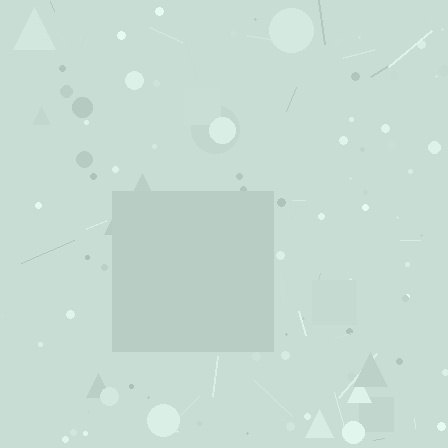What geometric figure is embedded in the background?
A square is embedded in the background.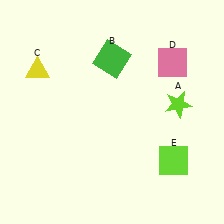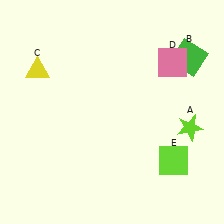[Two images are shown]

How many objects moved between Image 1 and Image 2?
2 objects moved between the two images.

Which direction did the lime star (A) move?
The lime star (A) moved down.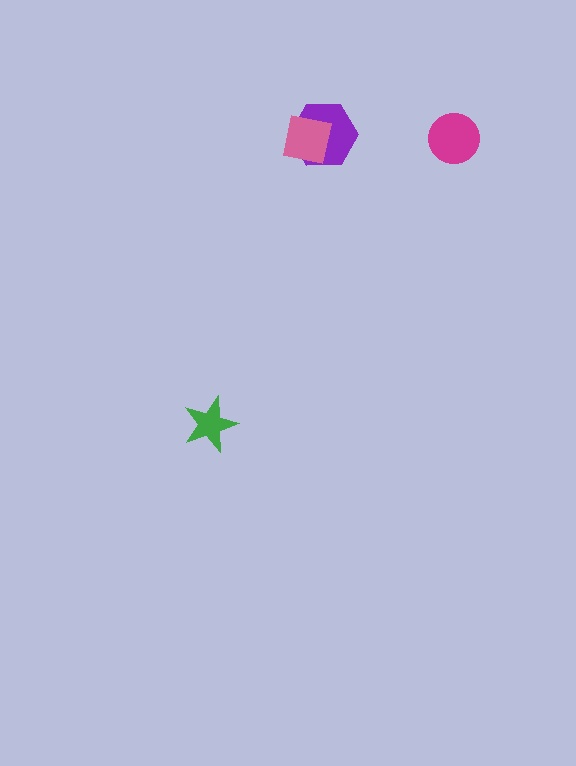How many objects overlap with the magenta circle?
0 objects overlap with the magenta circle.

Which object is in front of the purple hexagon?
The pink square is in front of the purple hexagon.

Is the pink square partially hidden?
No, no other shape covers it.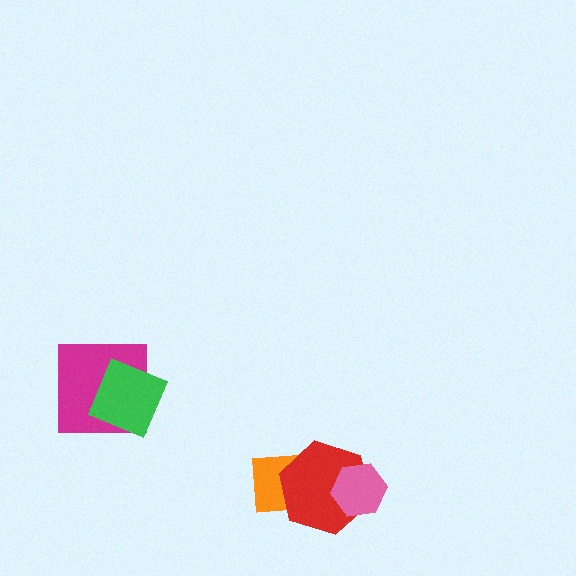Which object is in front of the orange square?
The red hexagon is in front of the orange square.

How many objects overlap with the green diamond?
1 object overlaps with the green diamond.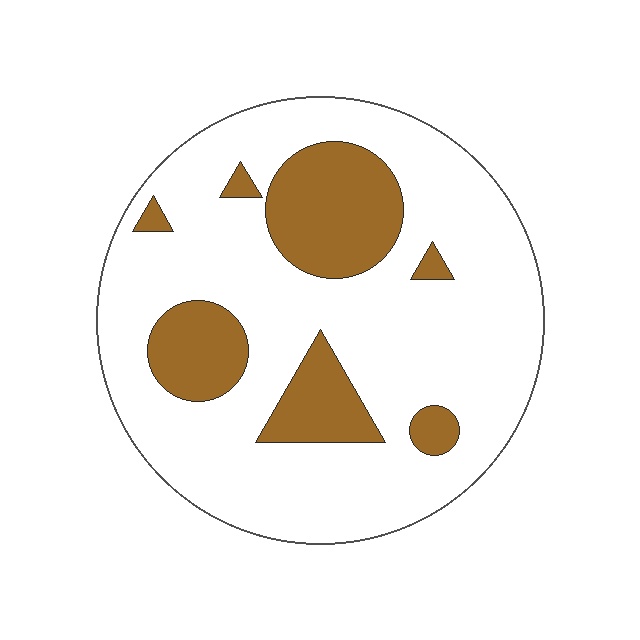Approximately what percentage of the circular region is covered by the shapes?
Approximately 20%.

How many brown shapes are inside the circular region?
7.